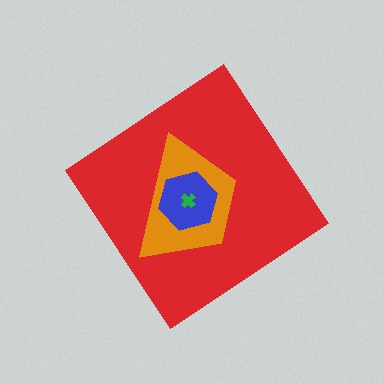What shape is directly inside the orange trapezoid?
The blue hexagon.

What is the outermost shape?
The red diamond.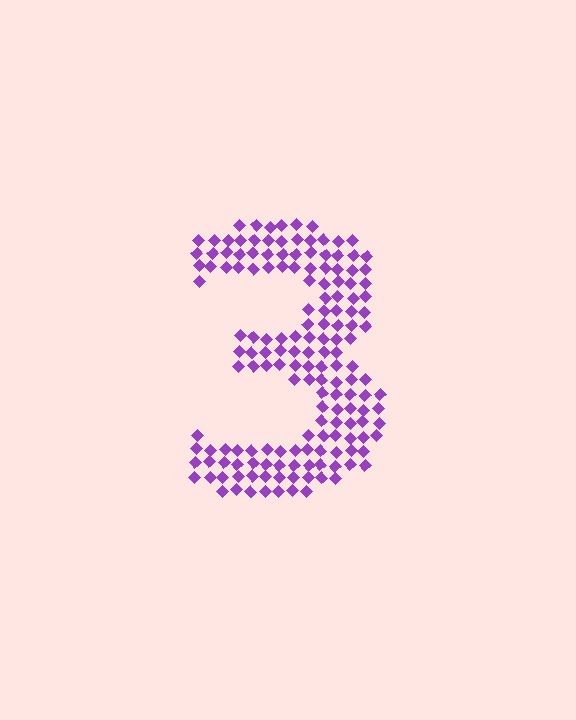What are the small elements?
The small elements are diamonds.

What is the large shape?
The large shape is the digit 3.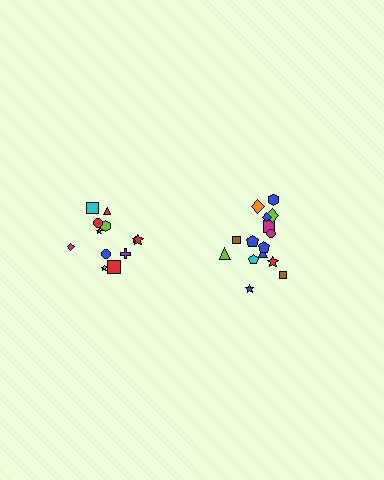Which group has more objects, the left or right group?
The right group.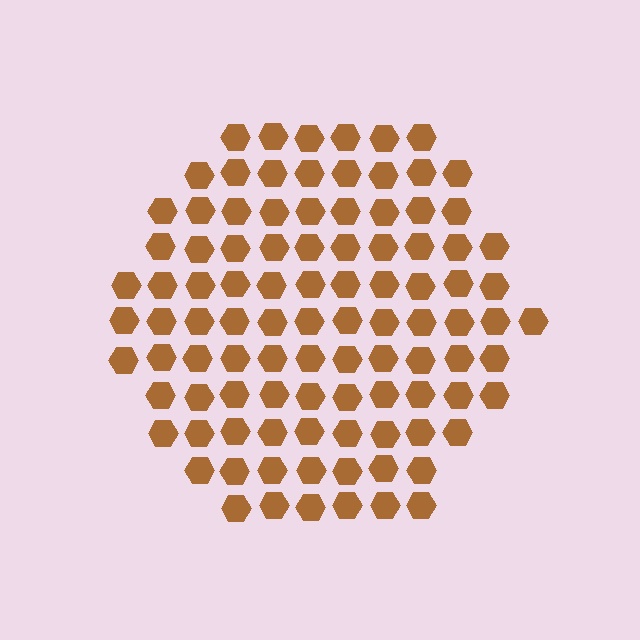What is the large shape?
The large shape is a hexagon.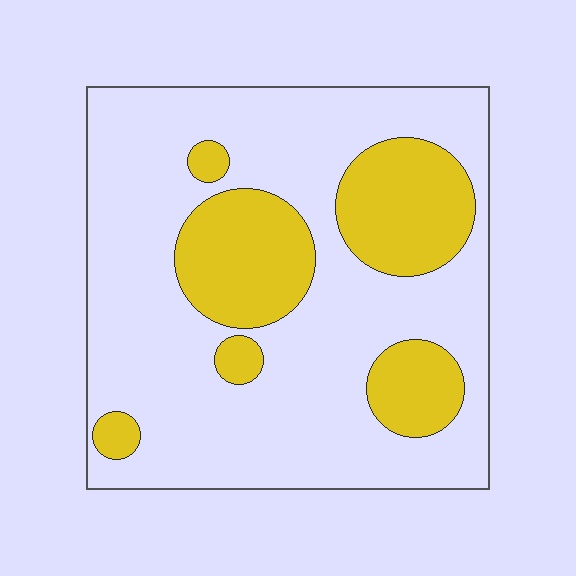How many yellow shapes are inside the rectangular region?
6.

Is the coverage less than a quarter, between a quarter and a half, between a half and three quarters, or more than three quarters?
Between a quarter and a half.